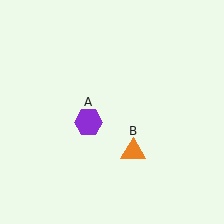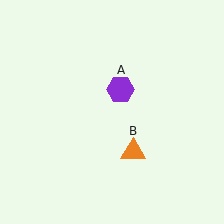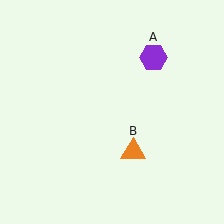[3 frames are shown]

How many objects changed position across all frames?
1 object changed position: purple hexagon (object A).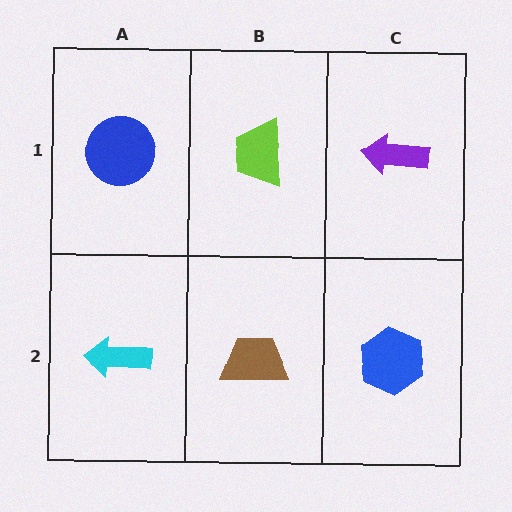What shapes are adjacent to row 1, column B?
A brown trapezoid (row 2, column B), a blue circle (row 1, column A), a purple arrow (row 1, column C).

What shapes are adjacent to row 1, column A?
A cyan arrow (row 2, column A), a lime trapezoid (row 1, column B).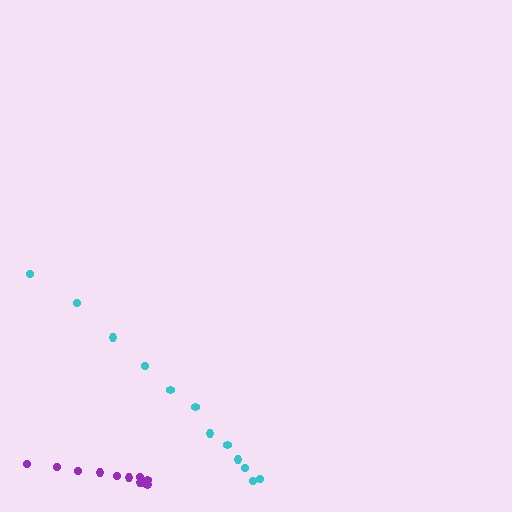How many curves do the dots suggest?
There are 2 distinct paths.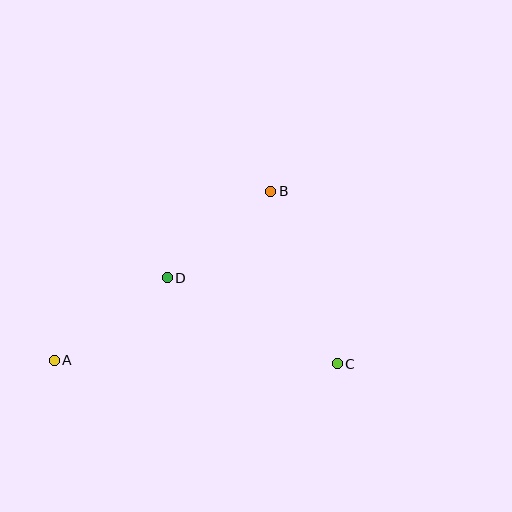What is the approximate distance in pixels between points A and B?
The distance between A and B is approximately 275 pixels.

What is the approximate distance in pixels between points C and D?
The distance between C and D is approximately 191 pixels.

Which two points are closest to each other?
Points B and D are closest to each other.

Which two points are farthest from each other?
Points A and C are farthest from each other.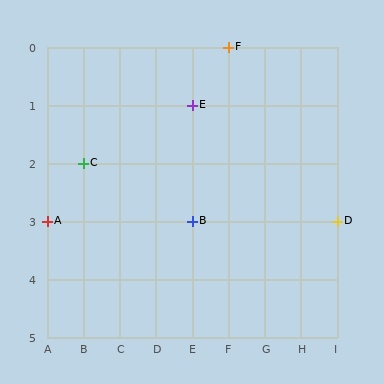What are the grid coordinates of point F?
Point F is at grid coordinates (F, 0).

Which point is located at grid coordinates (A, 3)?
Point A is at (A, 3).